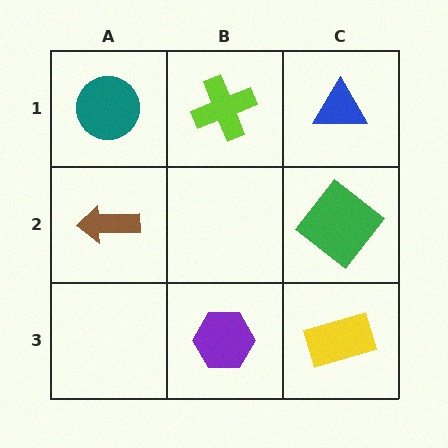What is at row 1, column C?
A blue triangle.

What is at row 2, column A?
A brown arrow.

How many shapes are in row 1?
3 shapes.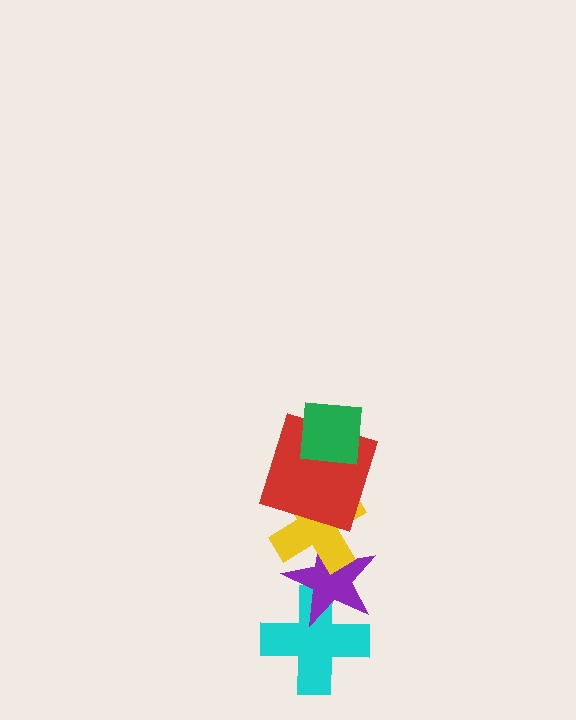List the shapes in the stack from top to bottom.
From top to bottom: the green square, the red square, the yellow cross, the purple star, the cyan cross.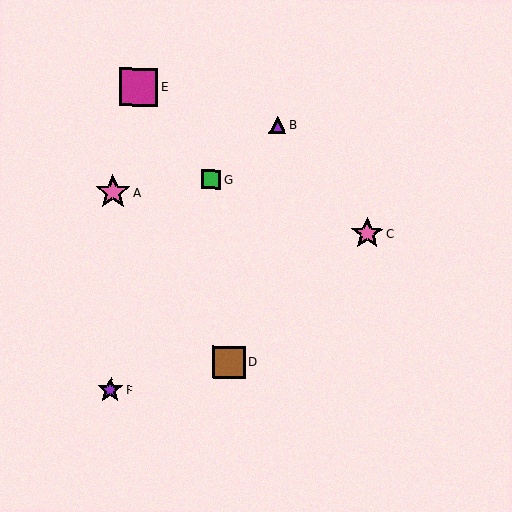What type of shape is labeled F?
Shape F is a purple star.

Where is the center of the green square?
The center of the green square is at (211, 179).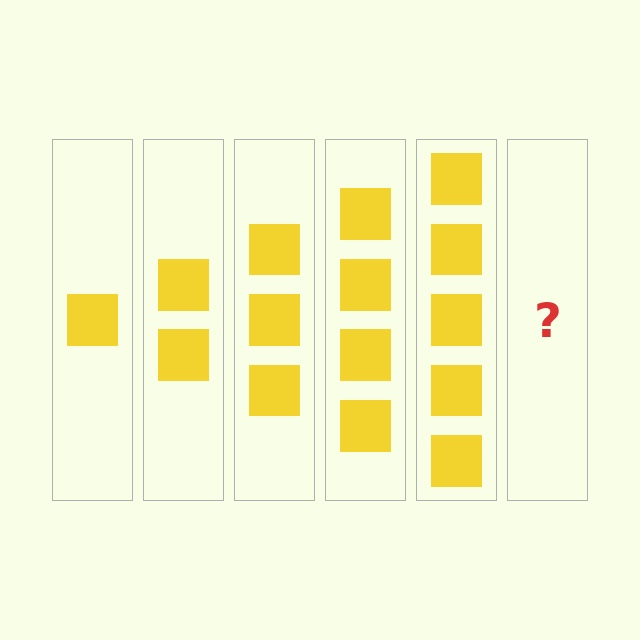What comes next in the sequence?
The next element should be 6 squares.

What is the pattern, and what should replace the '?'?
The pattern is that each step adds one more square. The '?' should be 6 squares.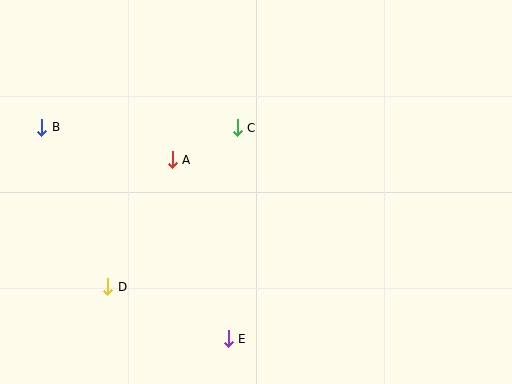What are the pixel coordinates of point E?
Point E is at (228, 339).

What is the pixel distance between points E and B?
The distance between E and B is 282 pixels.